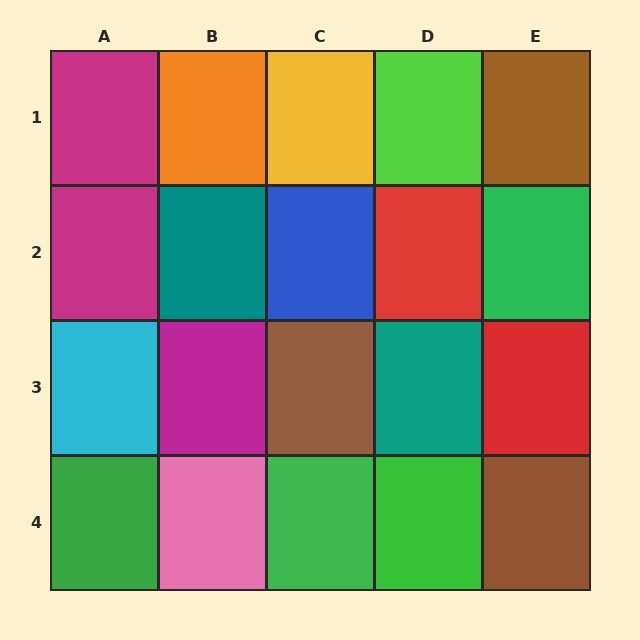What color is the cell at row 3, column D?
Teal.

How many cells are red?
2 cells are red.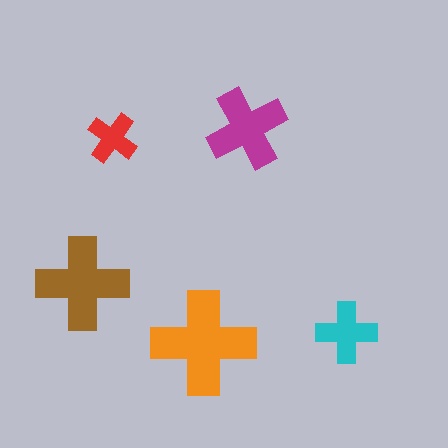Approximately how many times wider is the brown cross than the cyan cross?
About 1.5 times wider.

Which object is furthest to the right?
The cyan cross is rightmost.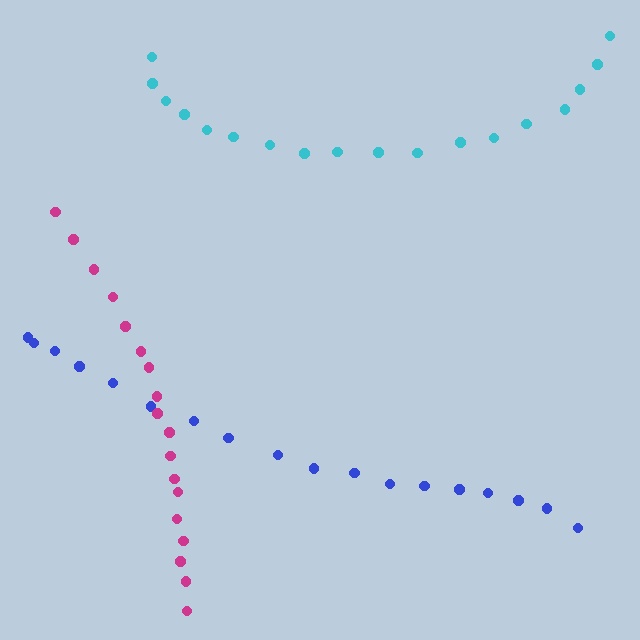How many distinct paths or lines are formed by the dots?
There are 3 distinct paths.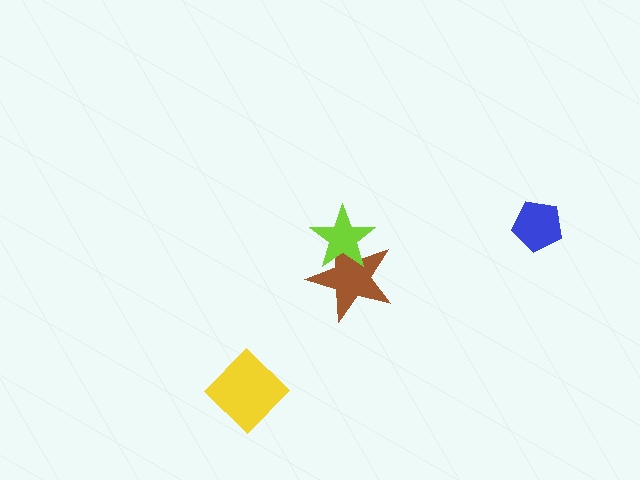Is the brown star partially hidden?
Yes, it is partially covered by another shape.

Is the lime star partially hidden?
No, no other shape covers it.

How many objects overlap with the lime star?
1 object overlaps with the lime star.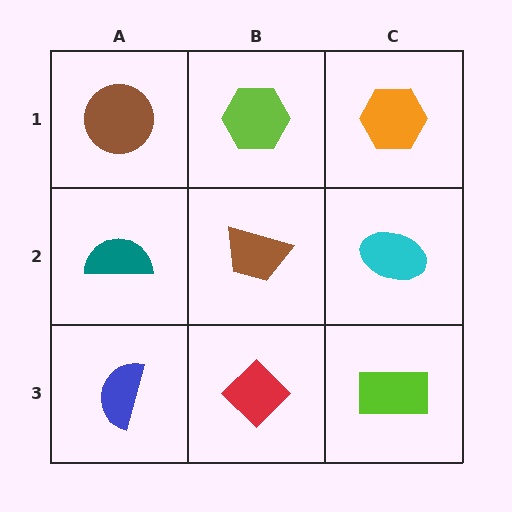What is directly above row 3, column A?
A teal semicircle.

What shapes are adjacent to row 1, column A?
A teal semicircle (row 2, column A), a lime hexagon (row 1, column B).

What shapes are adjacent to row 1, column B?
A brown trapezoid (row 2, column B), a brown circle (row 1, column A), an orange hexagon (row 1, column C).